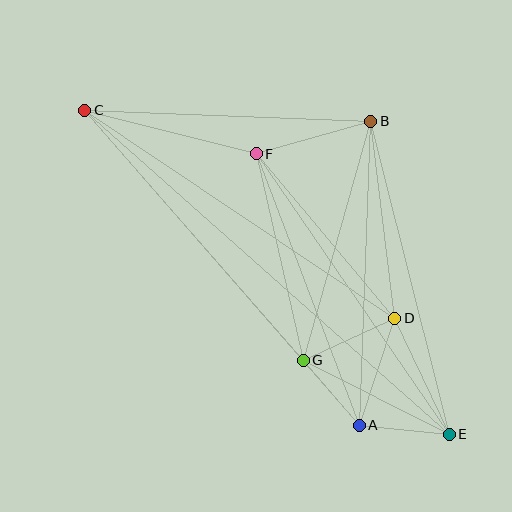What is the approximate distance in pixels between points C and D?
The distance between C and D is approximately 374 pixels.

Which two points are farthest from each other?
Points C and E are farthest from each other.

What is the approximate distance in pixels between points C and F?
The distance between C and F is approximately 177 pixels.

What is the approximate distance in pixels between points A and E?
The distance between A and E is approximately 91 pixels.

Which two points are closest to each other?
Points A and G are closest to each other.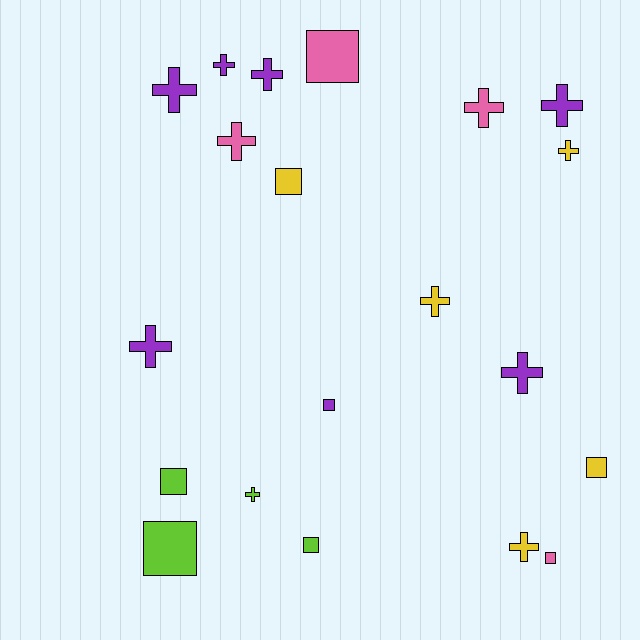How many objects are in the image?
There are 20 objects.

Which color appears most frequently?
Purple, with 7 objects.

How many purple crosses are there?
There are 6 purple crosses.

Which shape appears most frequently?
Cross, with 12 objects.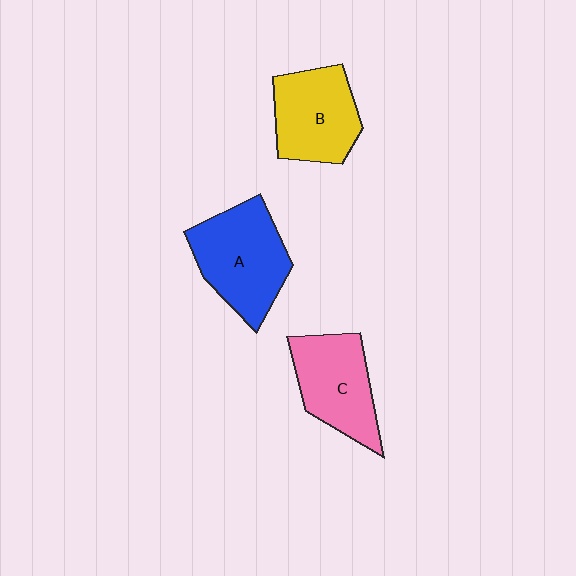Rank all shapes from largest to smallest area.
From largest to smallest: A (blue), B (yellow), C (pink).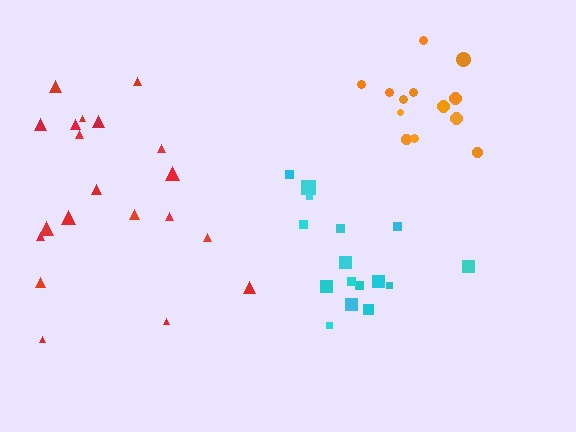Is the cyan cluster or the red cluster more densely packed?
Cyan.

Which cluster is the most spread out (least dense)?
Red.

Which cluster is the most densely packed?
Orange.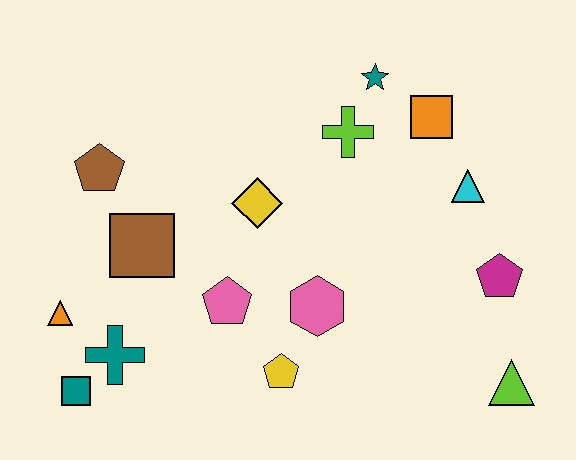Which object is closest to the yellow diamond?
The pink pentagon is closest to the yellow diamond.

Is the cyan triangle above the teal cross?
Yes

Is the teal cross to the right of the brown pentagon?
Yes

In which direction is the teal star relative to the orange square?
The teal star is to the left of the orange square.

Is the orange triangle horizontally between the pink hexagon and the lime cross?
No